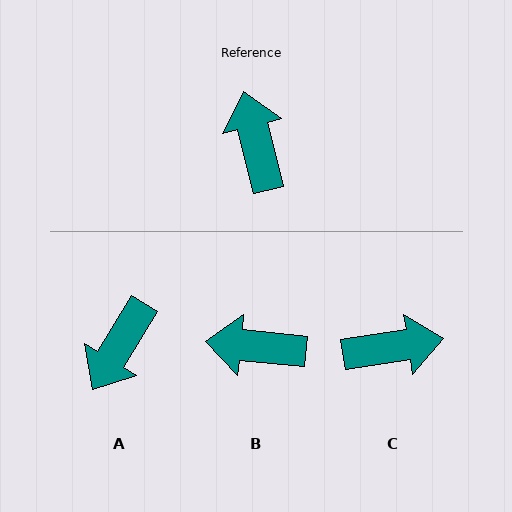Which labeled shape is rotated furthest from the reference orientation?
A, about 135 degrees away.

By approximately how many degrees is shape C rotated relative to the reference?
Approximately 95 degrees clockwise.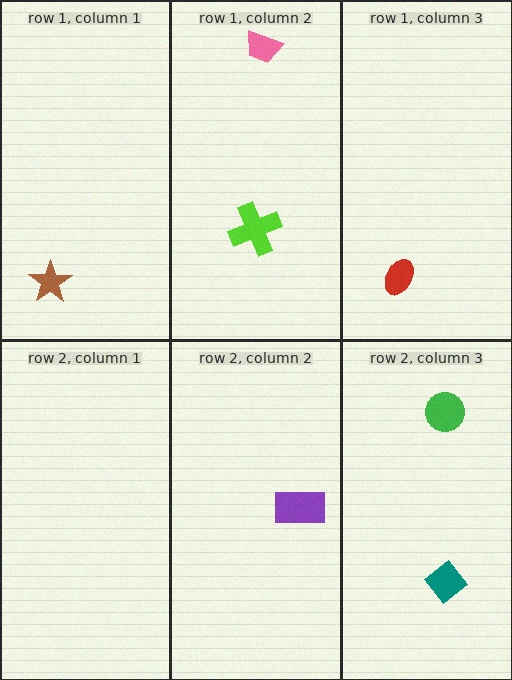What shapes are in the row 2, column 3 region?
The green circle, the teal diamond.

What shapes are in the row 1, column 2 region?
The pink trapezoid, the lime cross.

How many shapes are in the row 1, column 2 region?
2.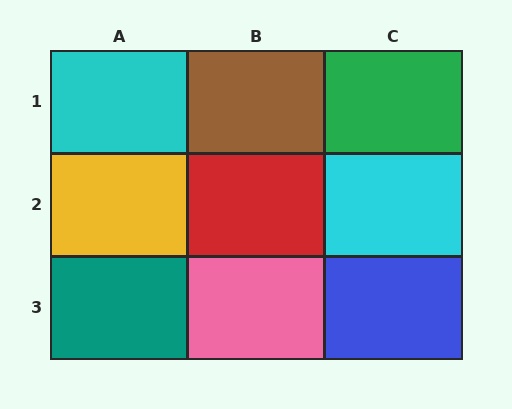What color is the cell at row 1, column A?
Cyan.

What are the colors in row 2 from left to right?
Yellow, red, cyan.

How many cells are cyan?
2 cells are cyan.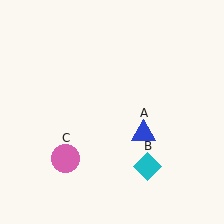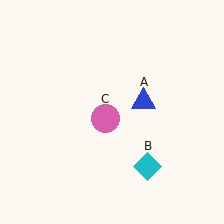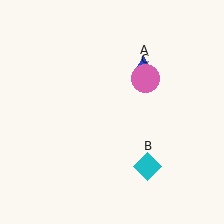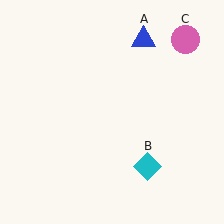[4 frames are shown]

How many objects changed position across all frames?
2 objects changed position: blue triangle (object A), pink circle (object C).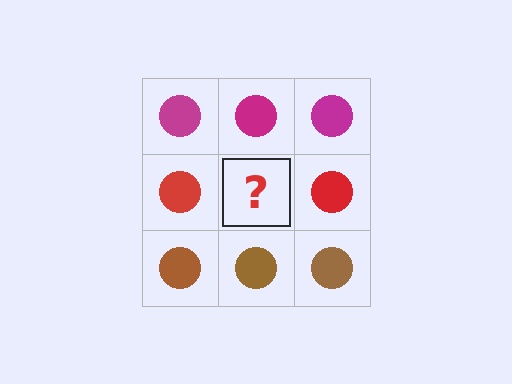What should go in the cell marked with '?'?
The missing cell should contain a red circle.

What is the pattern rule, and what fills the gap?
The rule is that each row has a consistent color. The gap should be filled with a red circle.